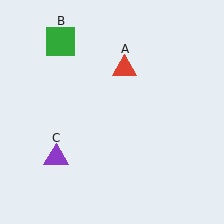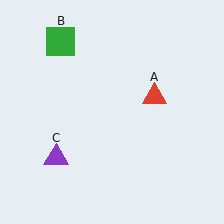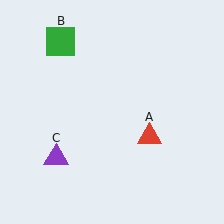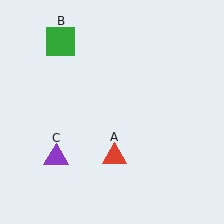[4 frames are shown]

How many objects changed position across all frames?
1 object changed position: red triangle (object A).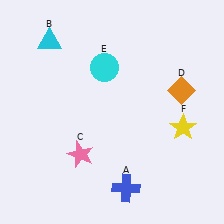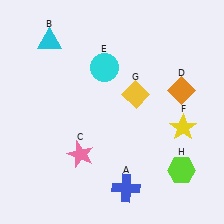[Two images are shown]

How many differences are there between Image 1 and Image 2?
There are 2 differences between the two images.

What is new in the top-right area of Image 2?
A yellow diamond (G) was added in the top-right area of Image 2.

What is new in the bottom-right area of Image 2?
A lime hexagon (H) was added in the bottom-right area of Image 2.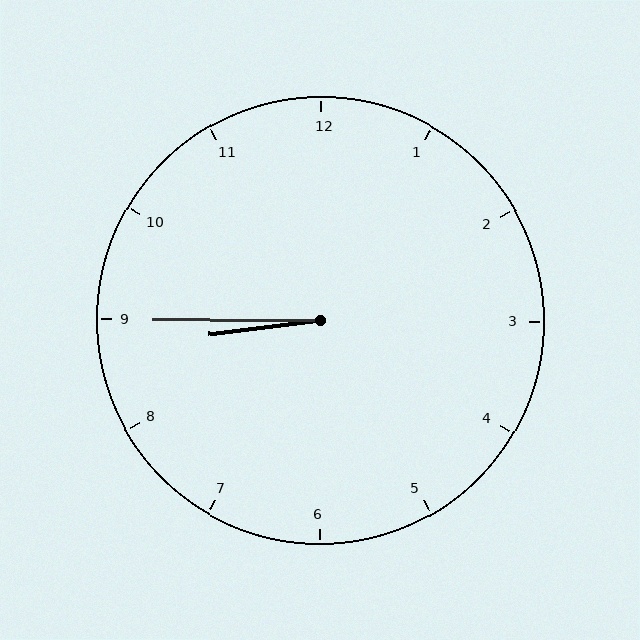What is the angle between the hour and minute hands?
Approximately 8 degrees.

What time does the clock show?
8:45.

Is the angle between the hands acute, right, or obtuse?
It is acute.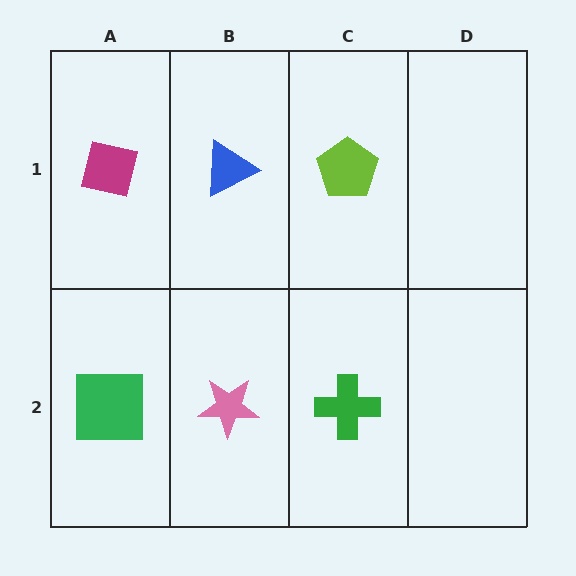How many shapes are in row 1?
3 shapes.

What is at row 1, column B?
A blue triangle.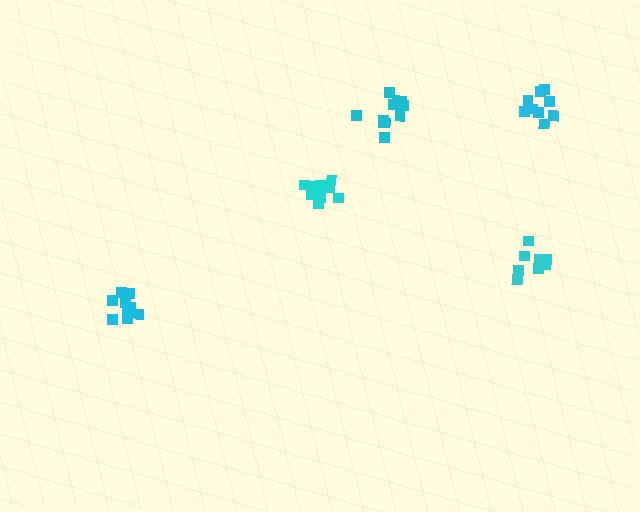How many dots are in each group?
Group 1: 9 dots, Group 2: 11 dots, Group 3: 8 dots, Group 4: 10 dots, Group 5: 11 dots (49 total).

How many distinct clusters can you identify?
There are 5 distinct clusters.